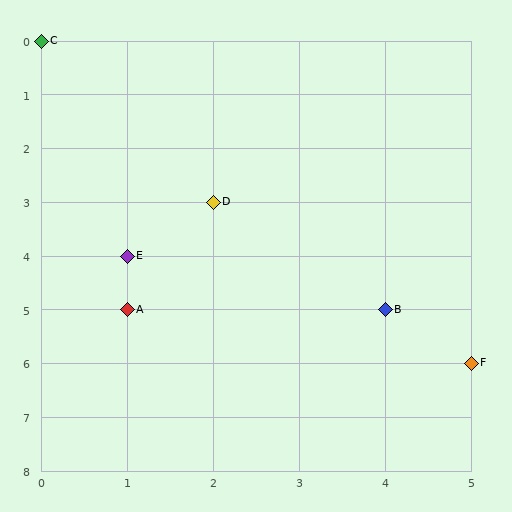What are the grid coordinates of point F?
Point F is at grid coordinates (5, 6).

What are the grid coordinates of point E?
Point E is at grid coordinates (1, 4).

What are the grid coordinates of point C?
Point C is at grid coordinates (0, 0).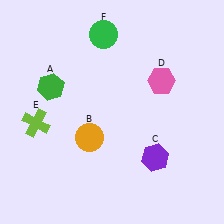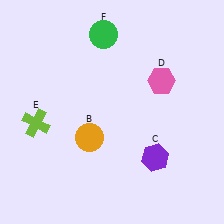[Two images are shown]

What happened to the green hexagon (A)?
The green hexagon (A) was removed in Image 2. It was in the top-left area of Image 1.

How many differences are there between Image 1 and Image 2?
There is 1 difference between the two images.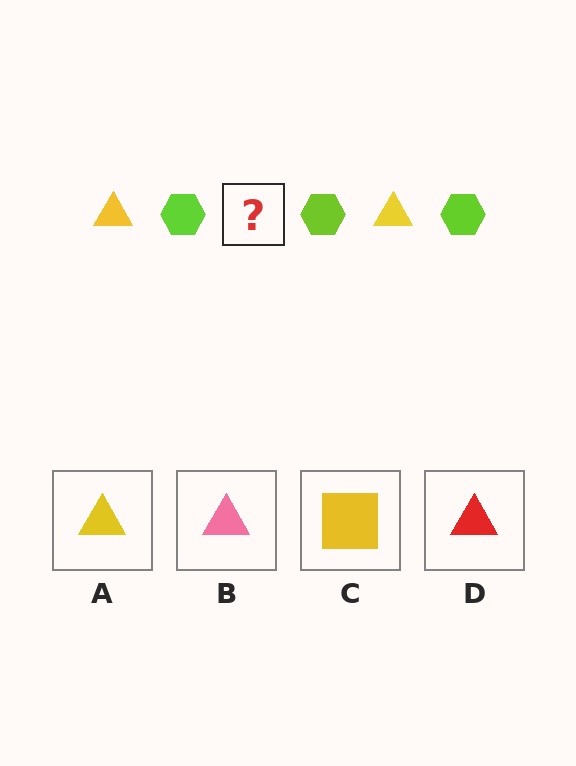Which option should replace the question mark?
Option A.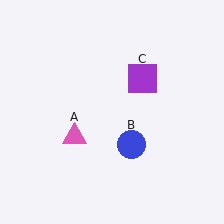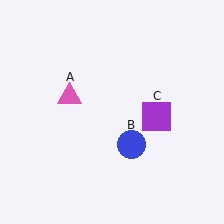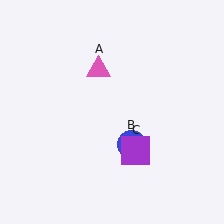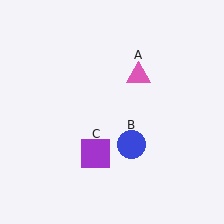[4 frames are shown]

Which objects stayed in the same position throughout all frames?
Blue circle (object B) remained stationary.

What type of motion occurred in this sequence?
The pink triangle (object A), purple square (object C) rotated clockwise around the center of the scene.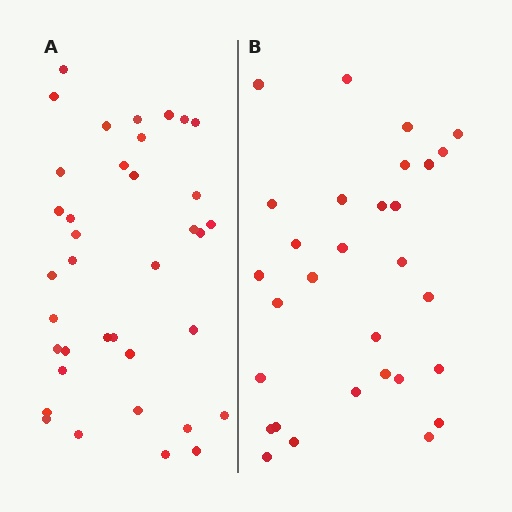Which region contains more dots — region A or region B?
Region A (the left region) has more dots.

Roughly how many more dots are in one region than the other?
Region A has roughly 8 or so more dots than region B.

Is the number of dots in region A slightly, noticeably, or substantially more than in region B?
Region A has only slightly more — the two regions are fairly close. The ratio is roughly 1.2 to 1.